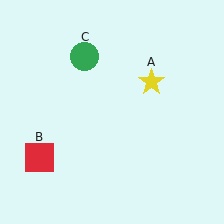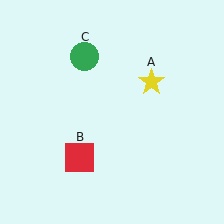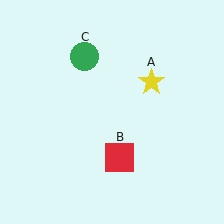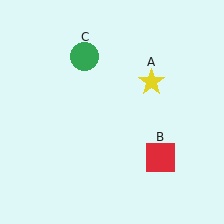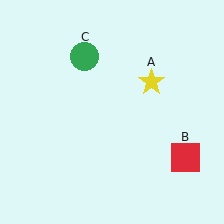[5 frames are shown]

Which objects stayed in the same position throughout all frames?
Yellow star (object A) and green circle (object C) remained stationary.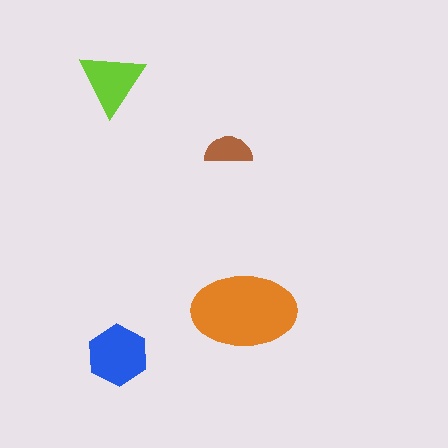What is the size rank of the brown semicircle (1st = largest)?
4th.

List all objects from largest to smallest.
The orange ellipse, the blue hexagon, the lime triangle, the brown semicircle.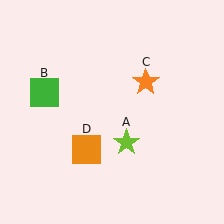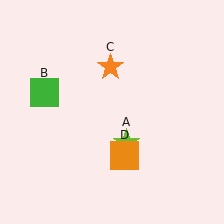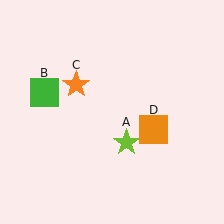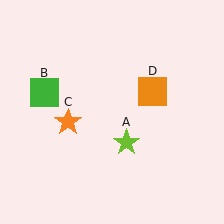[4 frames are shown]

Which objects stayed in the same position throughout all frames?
Lime star (object A) and green square (object B) remained stationary.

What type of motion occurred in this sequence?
The orange star (object C), orange square (object D) rotated counterclockwise around the center of the scene.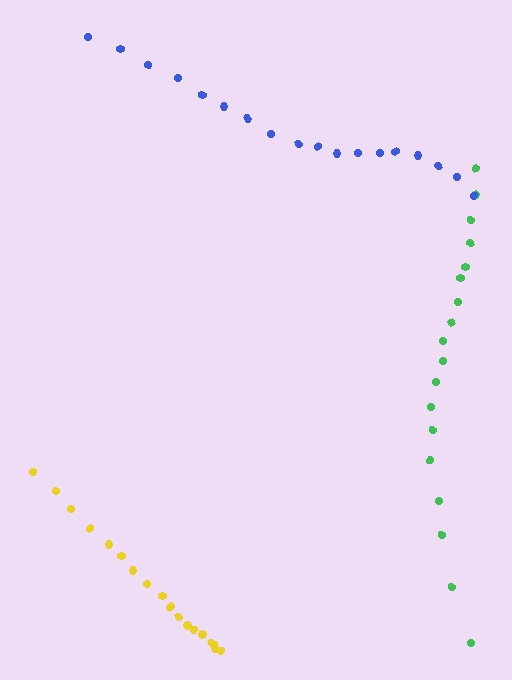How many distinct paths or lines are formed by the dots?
There are 3 distinct paths.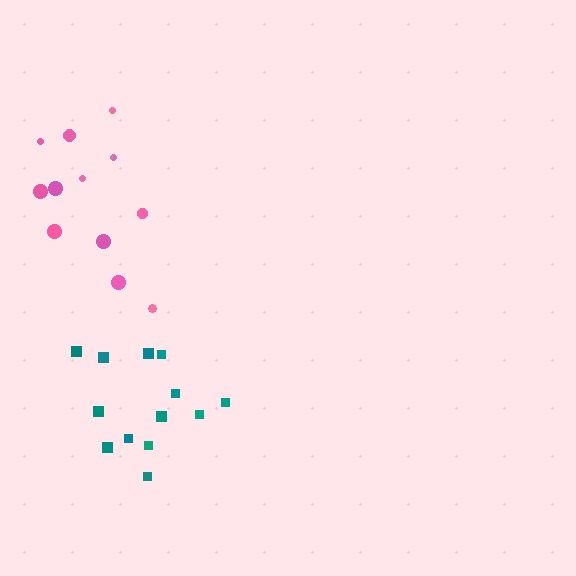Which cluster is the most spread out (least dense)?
Pink.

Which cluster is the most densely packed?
Teal.